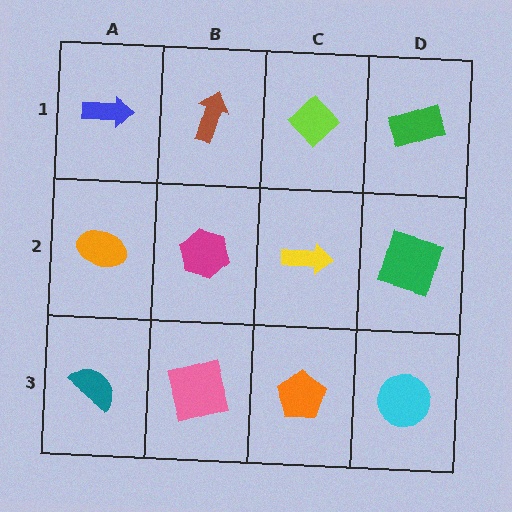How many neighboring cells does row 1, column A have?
2.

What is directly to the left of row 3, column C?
A pink square.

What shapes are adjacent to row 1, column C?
A yellow arrow (row 2, column C), a brown arrow (row 1, column B), a green rectangle (row 1, column D).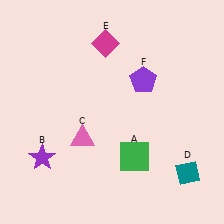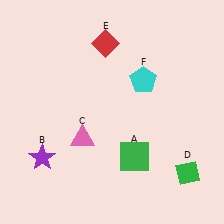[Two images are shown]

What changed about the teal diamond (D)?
In Image 1, D is teal. In Image 2, it changed to green.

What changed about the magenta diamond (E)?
In Image 1, E is magenta. In Image 2, it changed to red.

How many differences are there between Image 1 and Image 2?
There are 3 differences between the two images.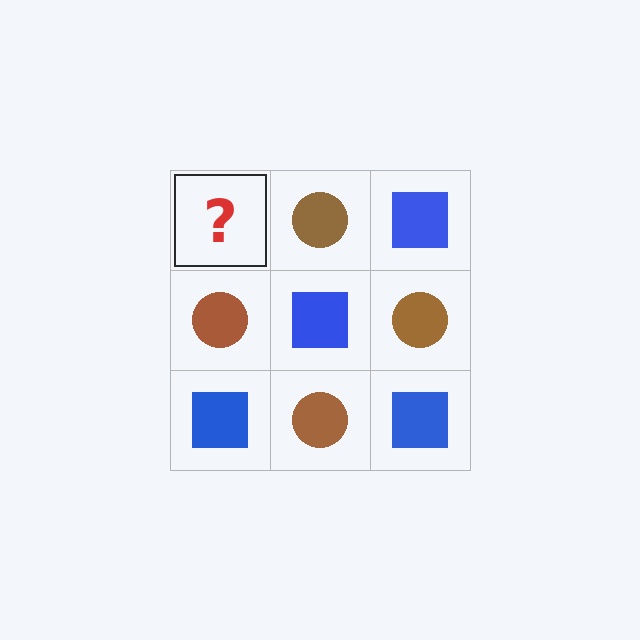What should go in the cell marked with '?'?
The missing cell should contain a blue square.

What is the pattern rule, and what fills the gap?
The rule is that it alternates blue square and brown circle in a checkerboard pattern. The gap should be filled with a blue square.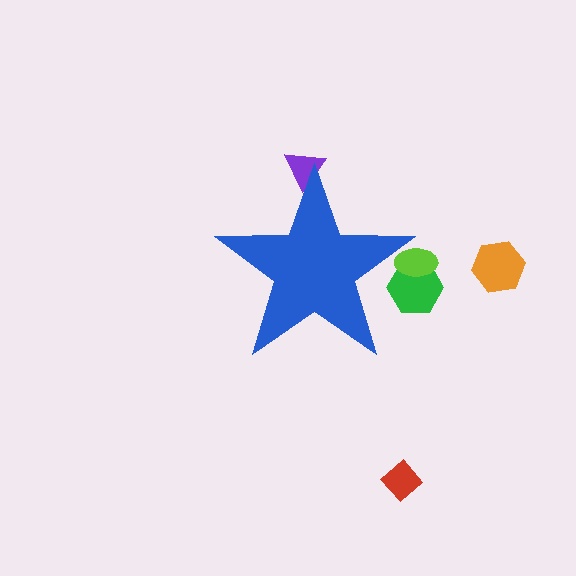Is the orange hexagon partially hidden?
No, the orange hexagon is fully visible.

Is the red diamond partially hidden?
No, the red diamond is fully visible.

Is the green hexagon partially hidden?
Yes, the green hexagon is partially hidden behind the blue star.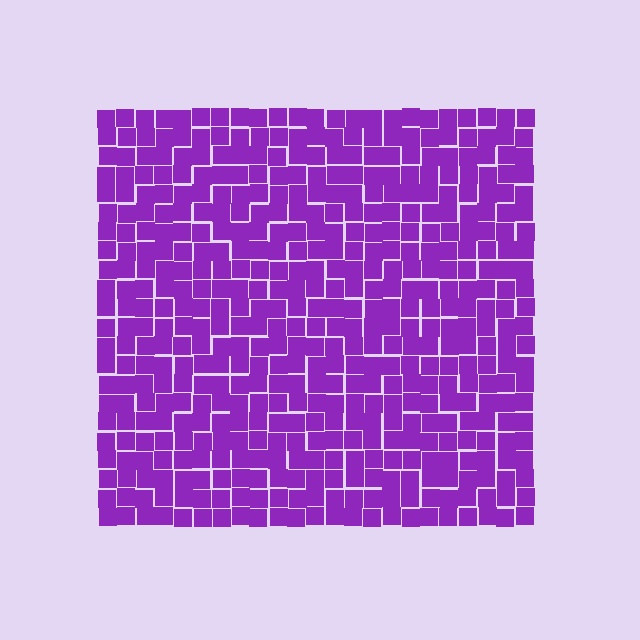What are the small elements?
The small elements are squares.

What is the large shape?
The large shape is a square.